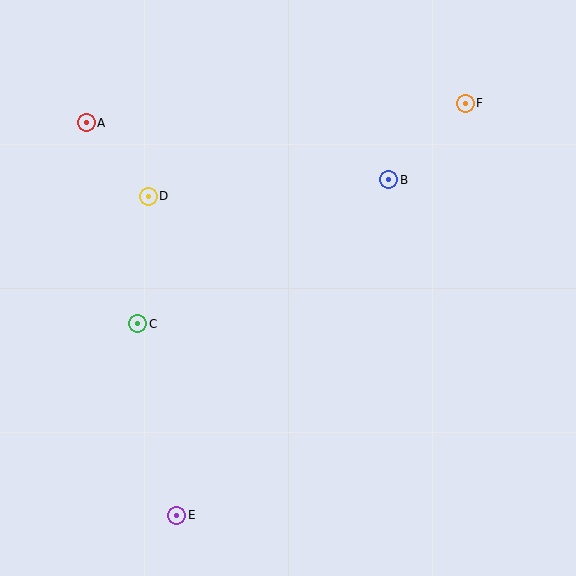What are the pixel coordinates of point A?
Point A is at (86, 123).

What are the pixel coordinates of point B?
Point B is at (389, 180).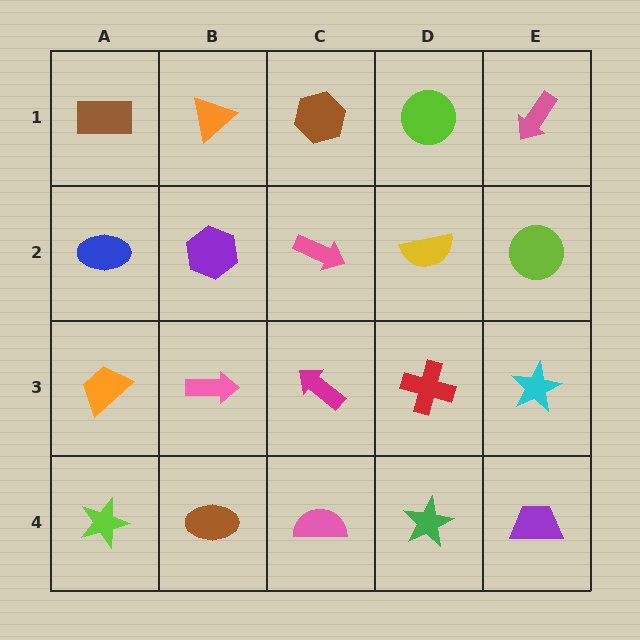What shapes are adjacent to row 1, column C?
A pink arrow (row 2, column C), an orange triangle (row 1, column B), a lime circle (row 1, column D).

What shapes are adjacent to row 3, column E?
A lime circle (row 2, column E), a purple trapezoid (row 4, column E), a red cross (row 3, column D).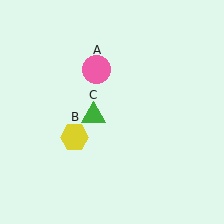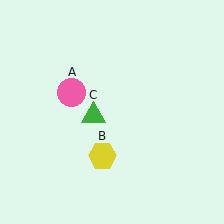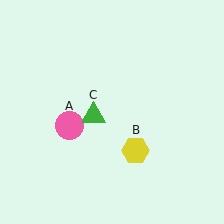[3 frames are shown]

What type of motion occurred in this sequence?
The pink circle (object A), yellow hexagon (object B) rotated counterclockwise around the center of the scene.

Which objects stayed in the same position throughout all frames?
Green triangle (object C) remained stationary.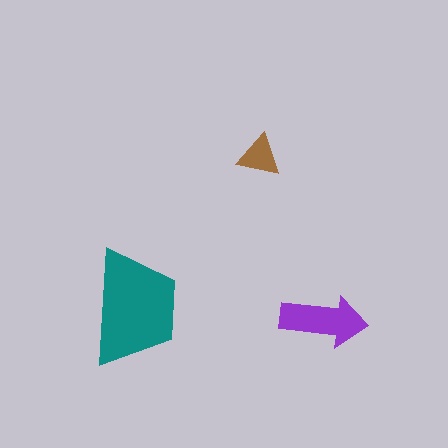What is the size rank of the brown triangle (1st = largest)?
3rd.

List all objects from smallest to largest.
The brown triangle, the purple arrow, the teal trapezoid.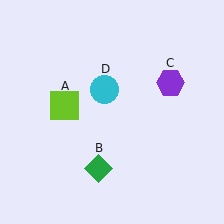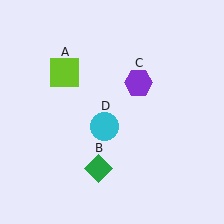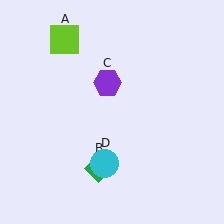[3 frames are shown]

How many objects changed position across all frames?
3 objects changed position: lime square (object A), purple hexagon (object C), cyan circle (object D).